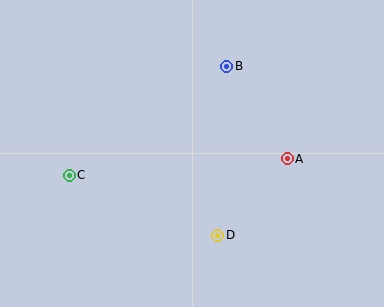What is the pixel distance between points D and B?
The distance between D and B is 169 pixels.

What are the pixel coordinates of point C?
Point C is at (69, 175).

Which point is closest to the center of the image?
Point D at (218, 235) is closest to the center.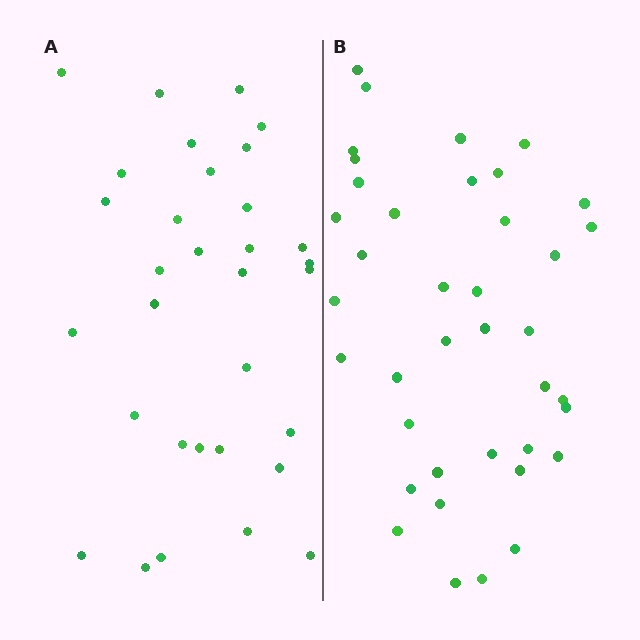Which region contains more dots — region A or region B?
Region B (the right region) has more dots.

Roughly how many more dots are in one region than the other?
Region B has roughly 8 or so more dots than region A.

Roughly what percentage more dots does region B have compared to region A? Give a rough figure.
About 20% more.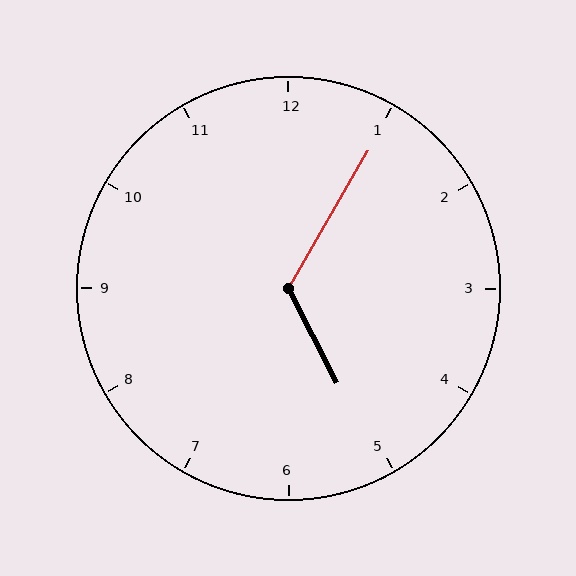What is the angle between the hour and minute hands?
Approximately 122 degrees.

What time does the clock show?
5:05.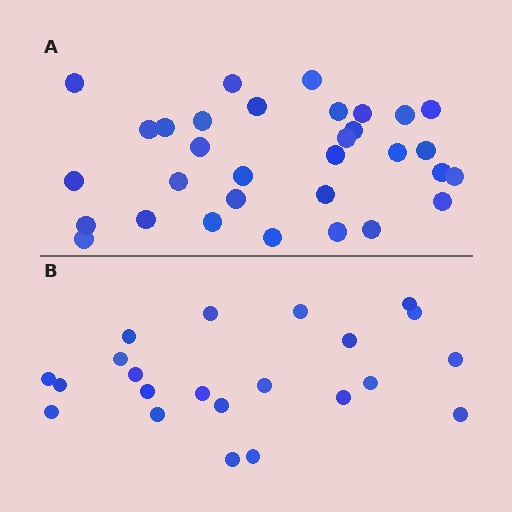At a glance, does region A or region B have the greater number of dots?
Region A (the top region) has more dots.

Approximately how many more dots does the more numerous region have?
Region A has roughly 10 or so more dots than region B.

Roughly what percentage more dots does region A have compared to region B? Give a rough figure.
About 45% more.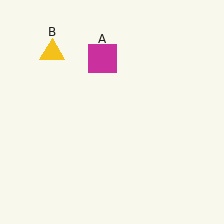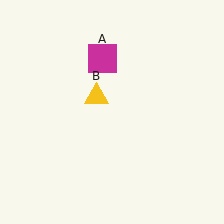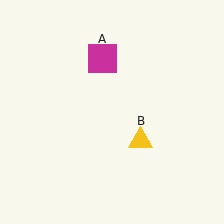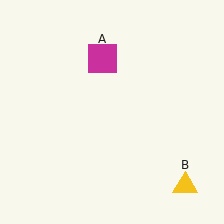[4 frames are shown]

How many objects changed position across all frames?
1 object changed position: yellow triangle (object B).